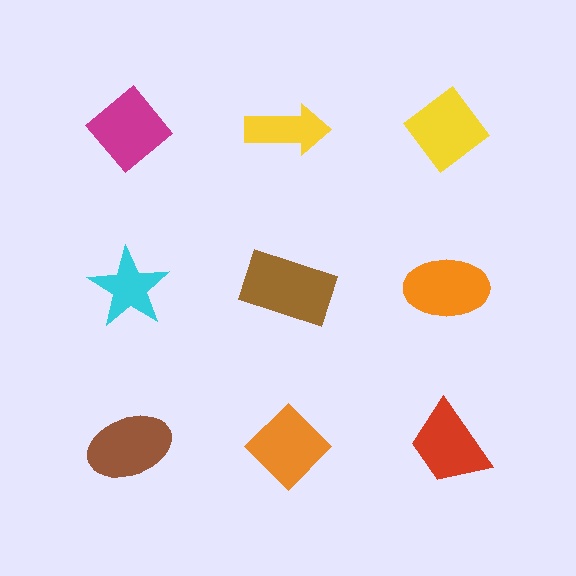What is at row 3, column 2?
An orange diamond.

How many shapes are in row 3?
3 shapes.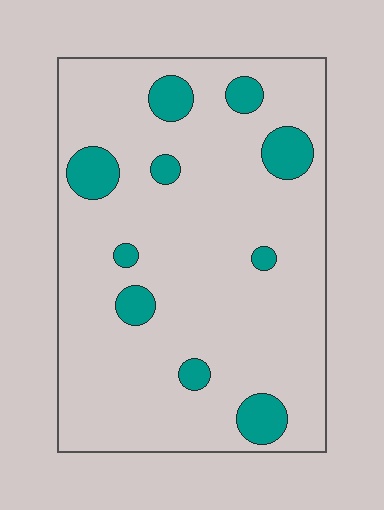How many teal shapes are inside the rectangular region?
10.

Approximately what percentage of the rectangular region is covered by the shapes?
Approximately 15%.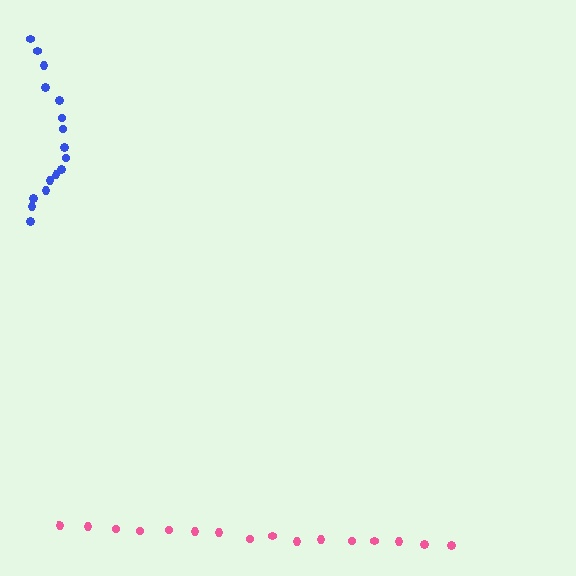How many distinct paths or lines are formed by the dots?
There are 2 distinct paths.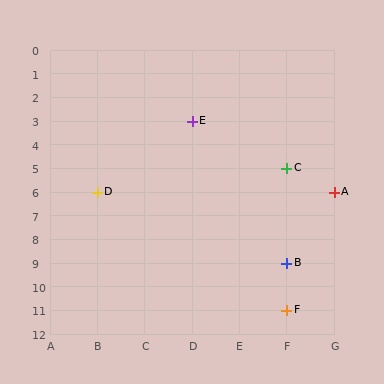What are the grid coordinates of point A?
Point A is at grid coordinates (G, 6).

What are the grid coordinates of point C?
Point C is at grid coordinates (F, 5).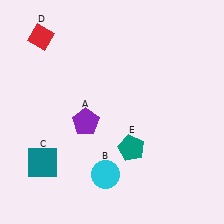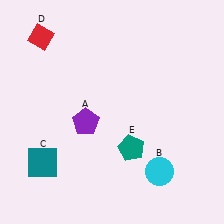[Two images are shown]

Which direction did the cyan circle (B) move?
The cyan circle (B) moved right.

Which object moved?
The cyan circle (B) moved right.